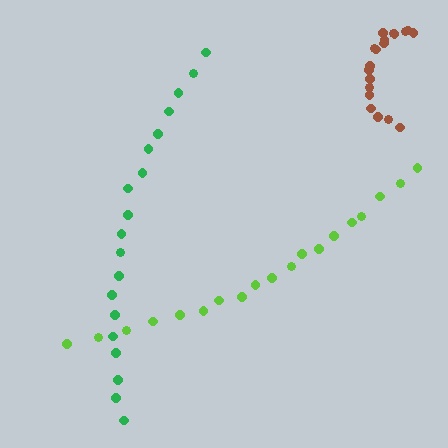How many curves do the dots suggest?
There are 3 distinct paths.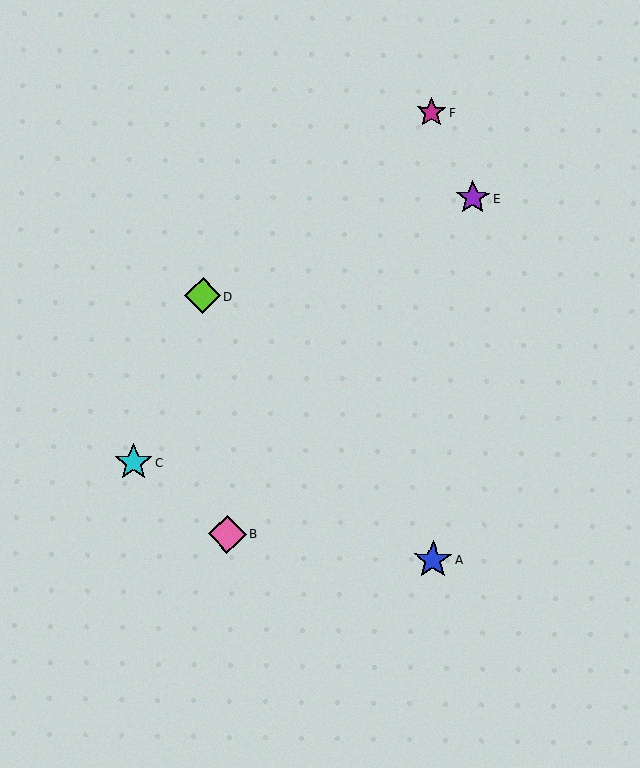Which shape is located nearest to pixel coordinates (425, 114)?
The magenta star (labeled F) at (431, 112) is nearest to that location.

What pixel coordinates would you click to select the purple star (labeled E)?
Click at (472, 198) to select the purple star E.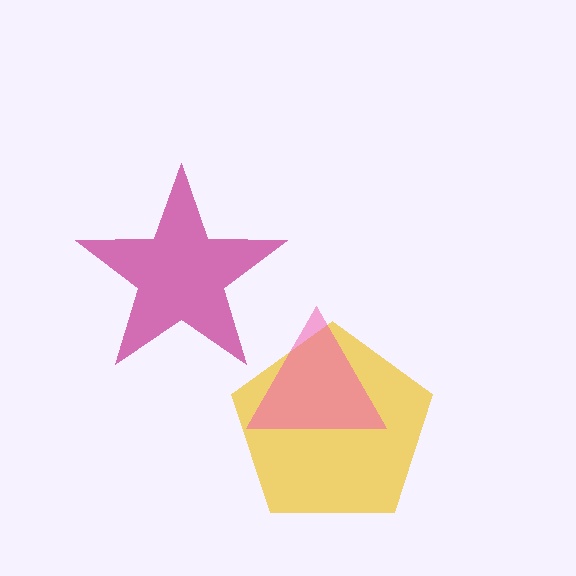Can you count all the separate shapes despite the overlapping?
Yes, there are 3 separate shapes.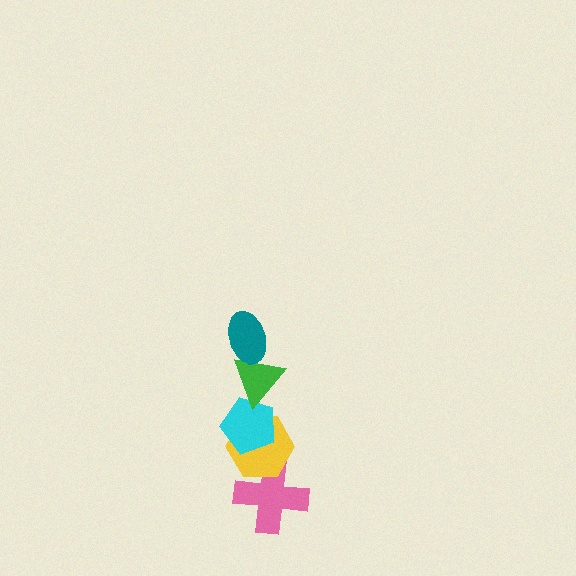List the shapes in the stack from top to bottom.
From top to bottom: the teal ellipse, the green triangle, the cyan pentagon, the yellow hexagon, the pink cross.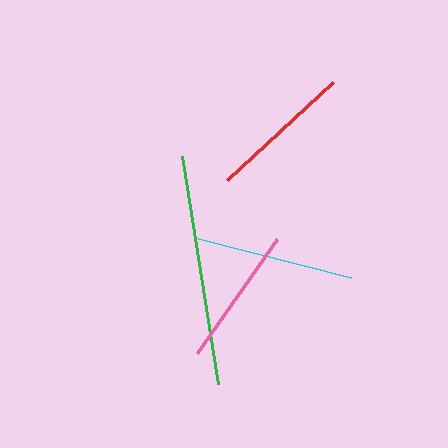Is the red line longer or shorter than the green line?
The green line is longer than the red line.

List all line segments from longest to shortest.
From longest to shortest: green, cyan, red, pink.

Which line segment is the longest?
The green line is the longest at approximately 230 pixels.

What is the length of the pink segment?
The pink segment is approximately 140 pixels long.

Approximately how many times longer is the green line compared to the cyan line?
The green line is approximately 1.5 times the length of the cyan line.